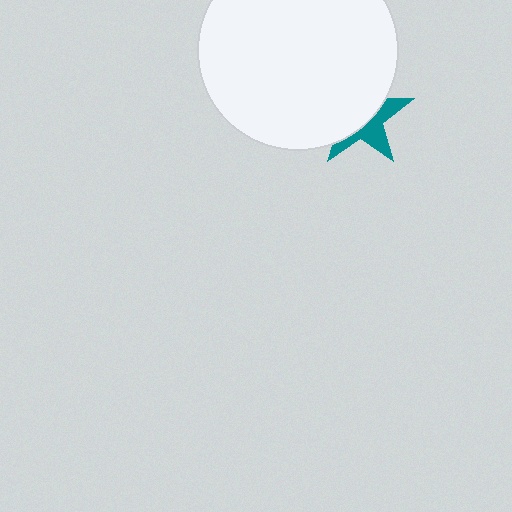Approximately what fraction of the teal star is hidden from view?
Roughly 60% of the teal star is hidden behind the white circle.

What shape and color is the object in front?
The object in front is a white circle.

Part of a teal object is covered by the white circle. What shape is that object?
It is a star.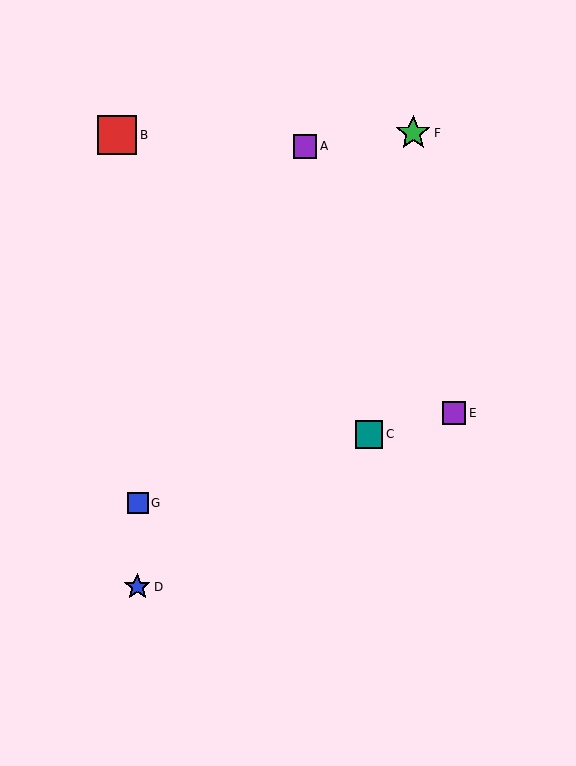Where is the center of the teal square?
The center of the teal square is at (369, 435).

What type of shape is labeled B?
Shape B is a red square.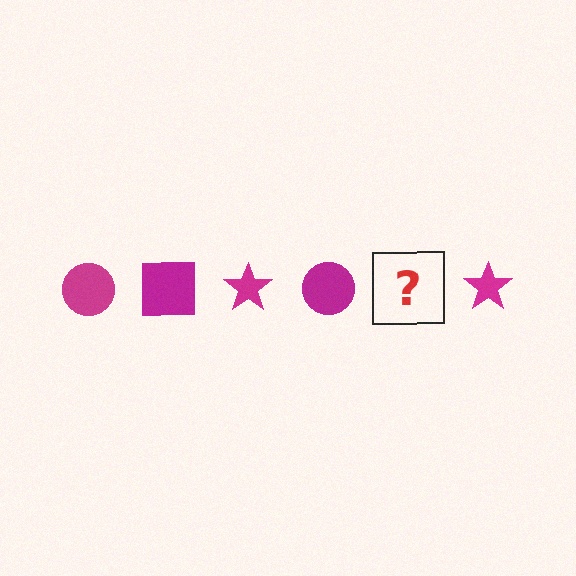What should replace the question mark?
The question mark should be replaced with a magenta square.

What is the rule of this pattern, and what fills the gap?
The rule is that the pattern cycles through circle, square, star shapes in magenta. The gap should be filled with a magenta square.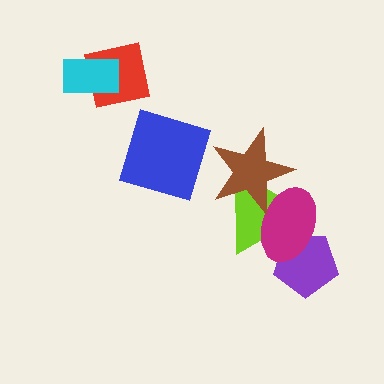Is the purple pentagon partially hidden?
Yes, it is partially covered by another shape.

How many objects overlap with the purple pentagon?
2 objects overlap with the purple pentagon.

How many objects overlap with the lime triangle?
3 objects overlap with the lime triangle.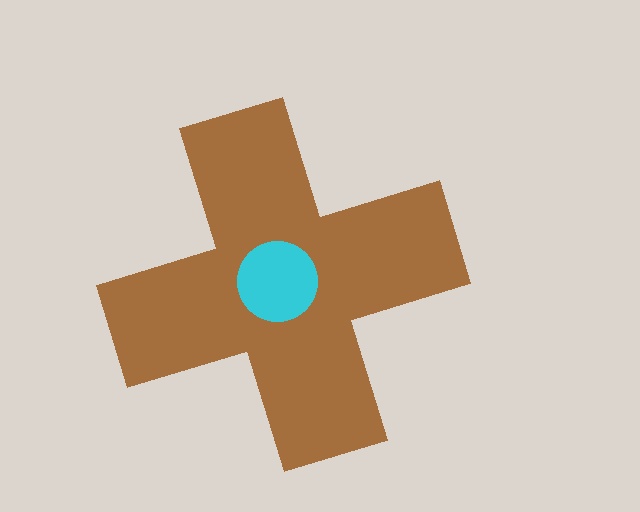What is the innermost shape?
The cyan circle.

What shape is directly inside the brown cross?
The cyan circle.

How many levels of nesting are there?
2.